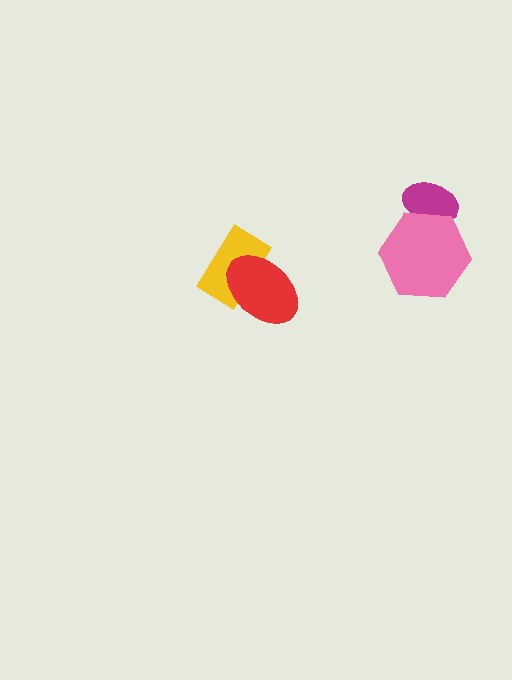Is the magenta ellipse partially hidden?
Yes, it is partially covered by another shape.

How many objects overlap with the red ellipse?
1 object overlaps with the red ellipse.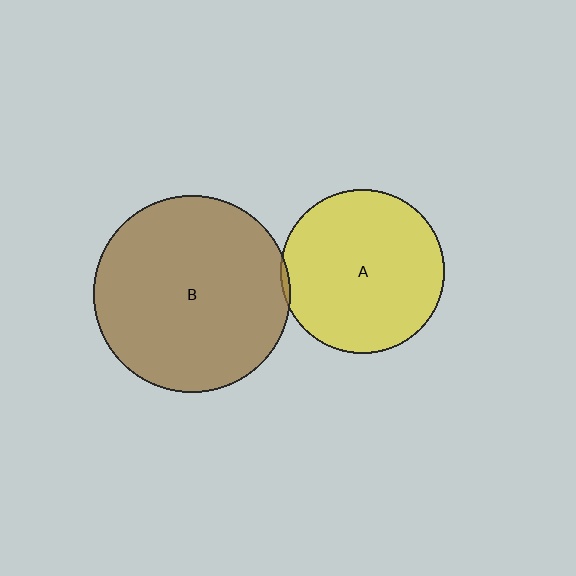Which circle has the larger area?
Circle B (brown).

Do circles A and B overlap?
Yes.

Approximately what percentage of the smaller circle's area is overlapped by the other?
Approximately 5%.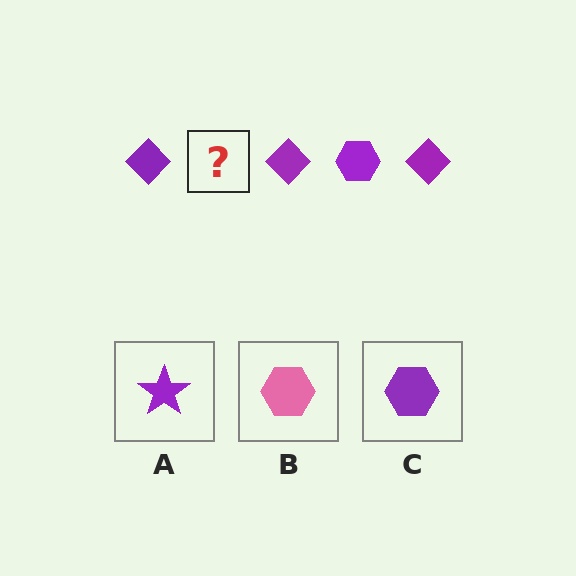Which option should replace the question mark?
Option C.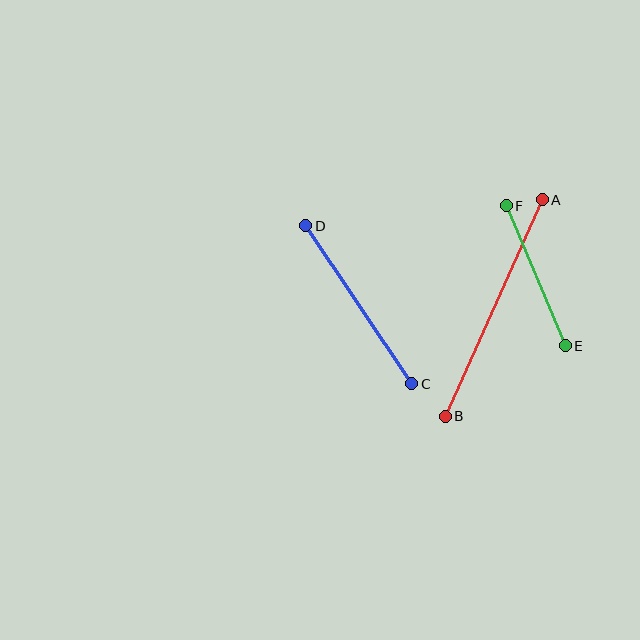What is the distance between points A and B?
The distance is approximately 237 pixels.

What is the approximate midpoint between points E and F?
The midpoint is at approximately (536, 276) pixels.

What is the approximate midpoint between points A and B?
The midpoint is at approximately (494, 308) pixels.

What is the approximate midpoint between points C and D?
The midpoint is at approximately (359, 305) pixels.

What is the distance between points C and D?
The distance is approximately 190 pixels.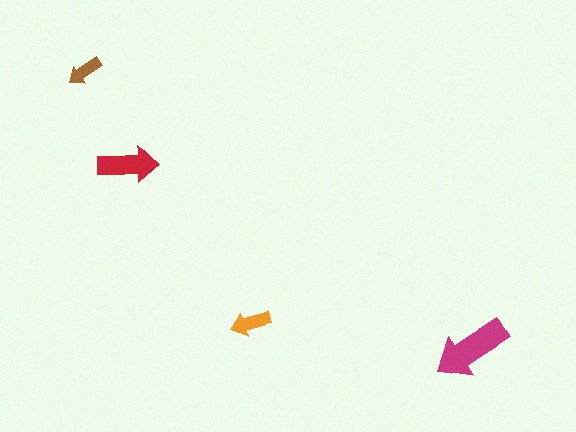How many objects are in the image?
There are 4 objects in the image.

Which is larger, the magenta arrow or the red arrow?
The magenta one.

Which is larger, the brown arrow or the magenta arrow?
The magenta one.